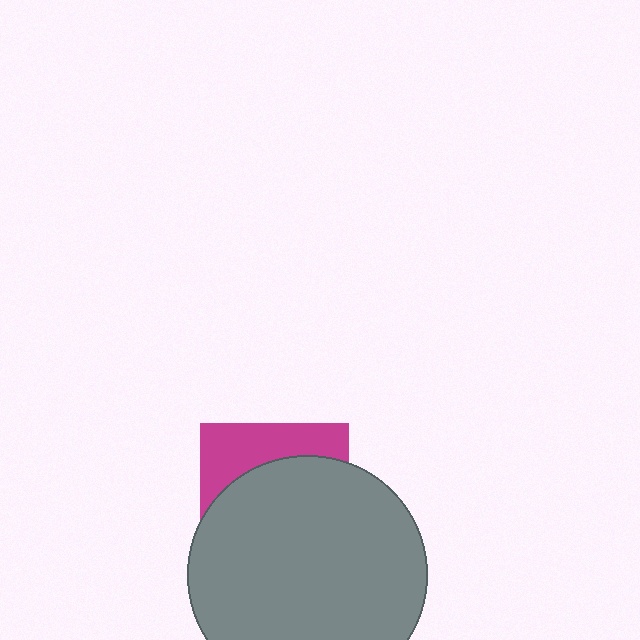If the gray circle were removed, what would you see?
You would see the complete magenta square.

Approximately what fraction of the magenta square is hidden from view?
Roughly 69% of the magenta square is hidden behind the gray circle.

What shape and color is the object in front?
The object in front is a gray circle.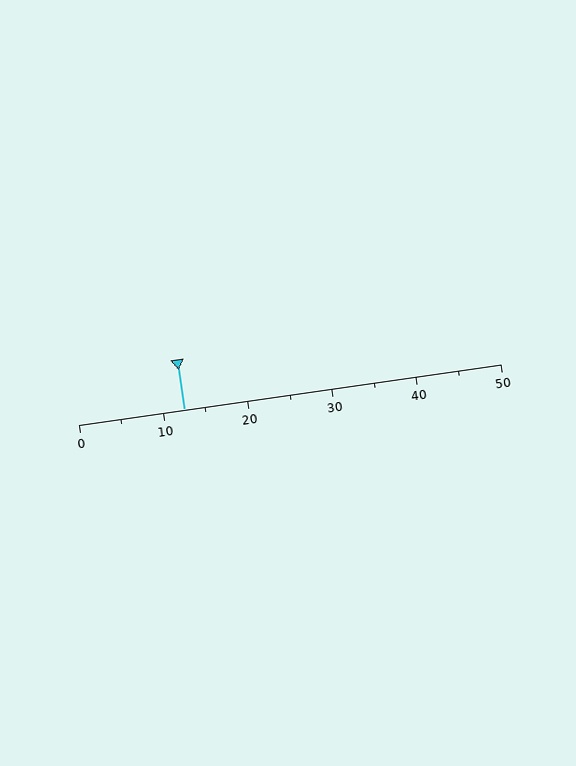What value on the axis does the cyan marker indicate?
The marker indicates approximately 12.5.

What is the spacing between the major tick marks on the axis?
The major ticks are spaced 10 apart.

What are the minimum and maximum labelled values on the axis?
The axis runs from 0 to 50.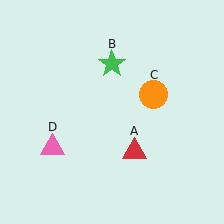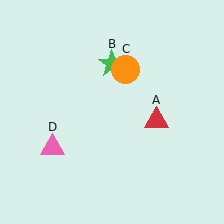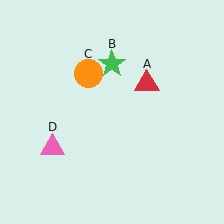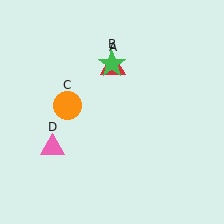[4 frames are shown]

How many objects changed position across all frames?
2 objects changed position: red triangle (object A), orange circle (object C).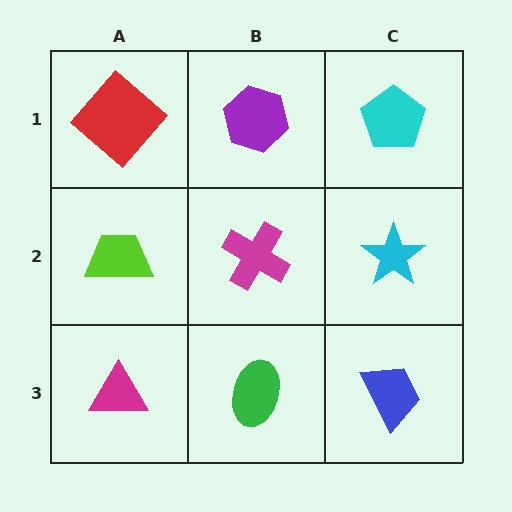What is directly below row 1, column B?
A magenta cross.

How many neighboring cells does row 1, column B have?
3.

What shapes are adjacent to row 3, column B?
A magenta cross (row 2, column B), a magenta triangle (row 3, column A), a blue trapezoid (row 3, column C).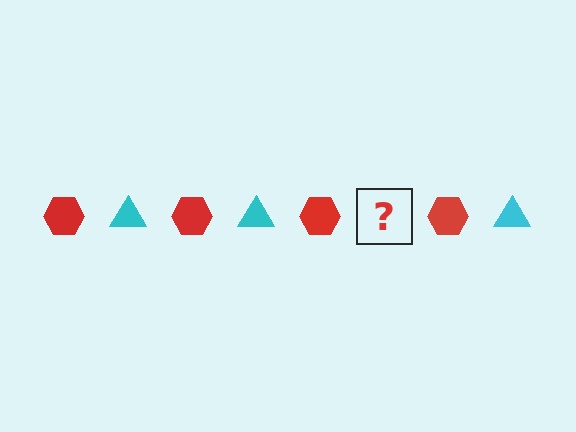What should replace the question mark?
The question mark should be replaced with a cyan triangle.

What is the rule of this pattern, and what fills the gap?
The rule is that the pattern alternates between red hexagon and cyan triangle. The gap should be filled with a cyan triangle.